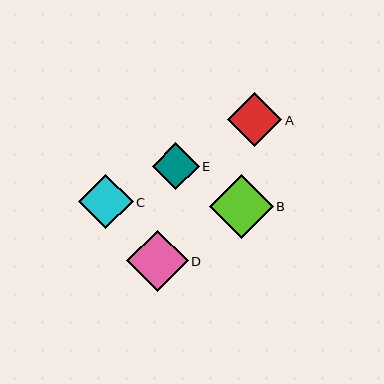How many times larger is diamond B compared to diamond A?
Diamond B is approximately 1.2 times the size of diamond A.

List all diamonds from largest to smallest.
From largest to smallest: B, D, C, A, E.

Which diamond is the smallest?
Diamond E is the smallest with a size of approximately 47 pixels.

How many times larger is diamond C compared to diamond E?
Diamond C is approximately 1.2 times the size of diamond E.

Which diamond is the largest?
Diamond B is the largest with a size of approximately 64 pixels.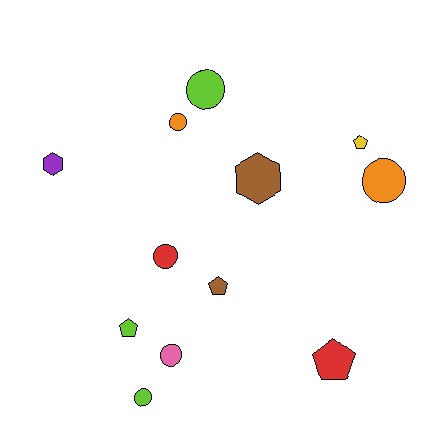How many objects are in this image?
There are 12 objects.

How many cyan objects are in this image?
There are no cyan objects.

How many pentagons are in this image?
There are 4 pentagons.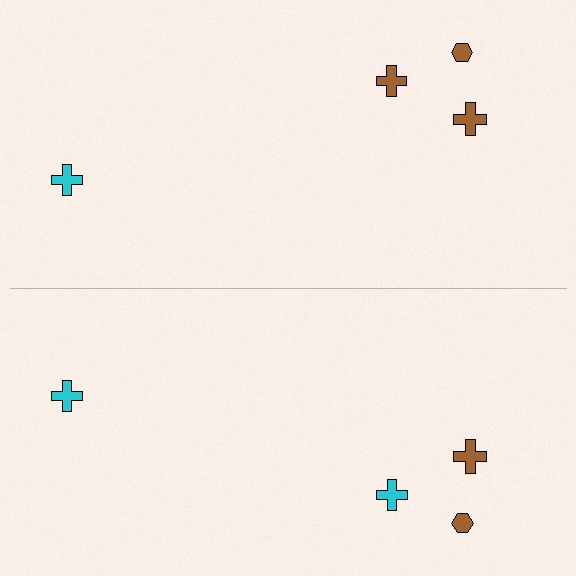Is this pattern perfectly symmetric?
No, the pattern is not perfectly symmetric. The cyan cross on the bottom side breaks the symmetry — its mirror counterpart is brown.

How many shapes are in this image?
There are 8 shapes in this image.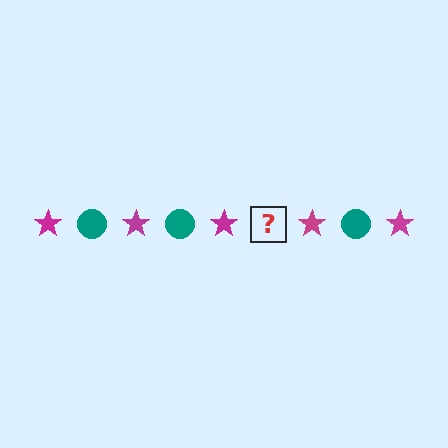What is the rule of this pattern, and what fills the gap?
The rule is that the pattern alternates between magenta star and teal circle. The gap should be filled with a teal circle.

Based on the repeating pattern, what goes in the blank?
The blank should be a teal circle.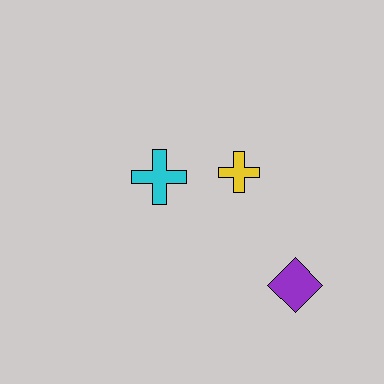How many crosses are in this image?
There are 2 crosses.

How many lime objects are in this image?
There are no lime objects.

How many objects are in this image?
There are 3 objects.